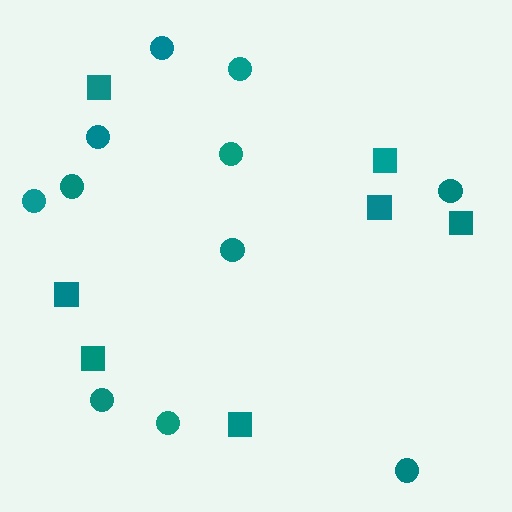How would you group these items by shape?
There are 2 groups: one group of squares (7) and one group of circles (11).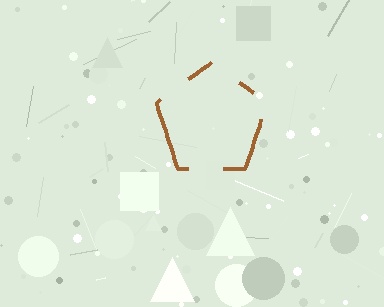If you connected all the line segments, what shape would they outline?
They would outline a pentagon.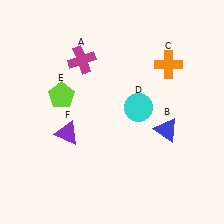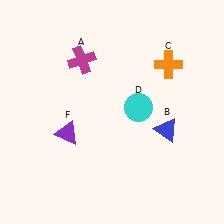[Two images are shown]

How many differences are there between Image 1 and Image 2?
There is 1 difference between the two images.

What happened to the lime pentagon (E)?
The lime pentagon (E) was removed in Image 2. It was in the top-left area of Image 1.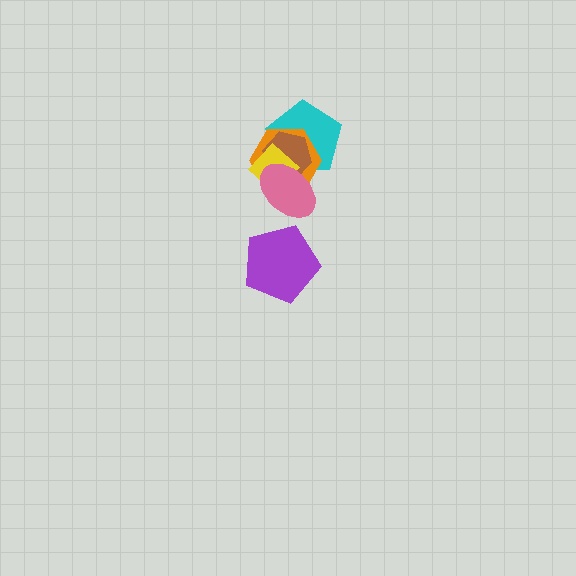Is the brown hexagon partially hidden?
Yes, it is partially covered by another shape.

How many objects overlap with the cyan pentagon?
4 objects overlap with the cyan pentagon.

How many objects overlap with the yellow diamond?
4 objects overlap with the yellow diamond.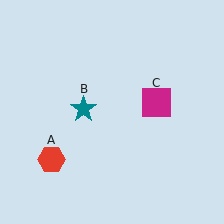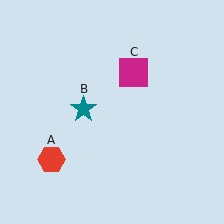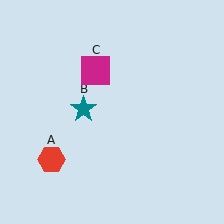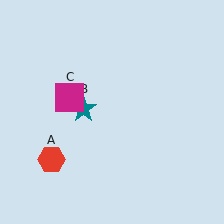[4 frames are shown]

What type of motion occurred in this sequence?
The magenta square (object C) rotated counterclockwise around the center of the scene.